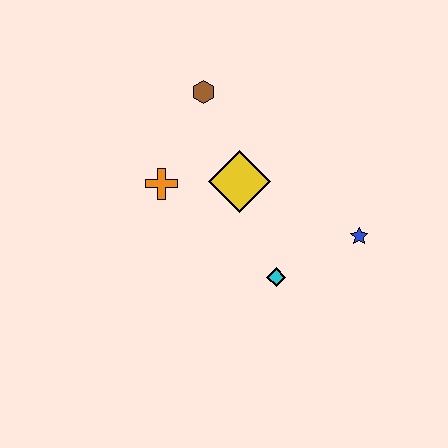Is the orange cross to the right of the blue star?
No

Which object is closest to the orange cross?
The yellow diamond is closest to the orange cross.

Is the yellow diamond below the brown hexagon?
Yes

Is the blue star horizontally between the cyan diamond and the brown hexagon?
No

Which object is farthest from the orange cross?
The blue star is farthest from the orange cross.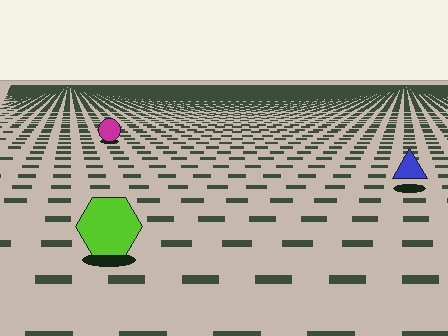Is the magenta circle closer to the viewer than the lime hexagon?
No. The lime hexagon is closer — you can tell from the texture gradient: the ground texture is coarser near it.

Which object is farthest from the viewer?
The magenta circle is farthest from the viewer. It appears smaller and the ground texture around it is denser.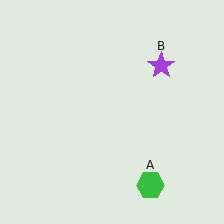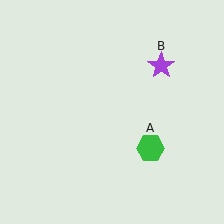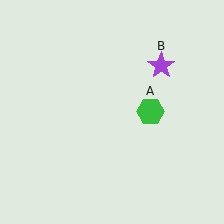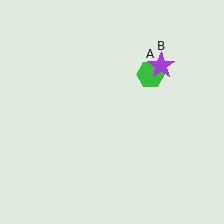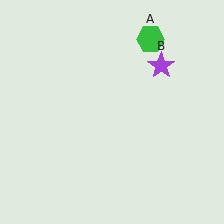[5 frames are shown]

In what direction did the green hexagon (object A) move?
The green hexagon (object A) moved up.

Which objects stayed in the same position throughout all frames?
Purple star (object B) remained stationary.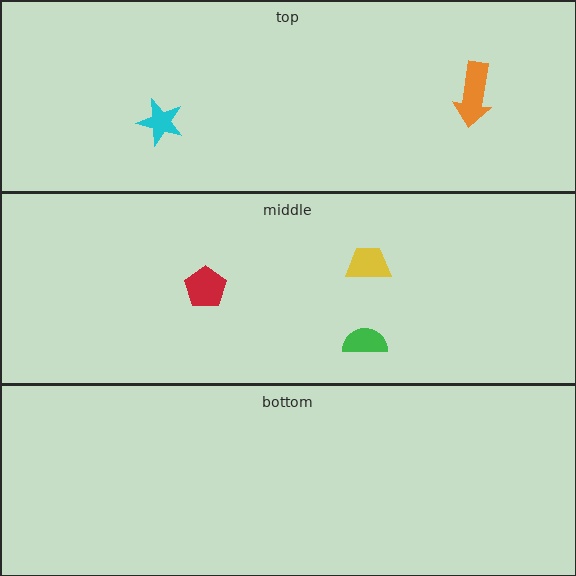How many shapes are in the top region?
2.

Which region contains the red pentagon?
The middle region.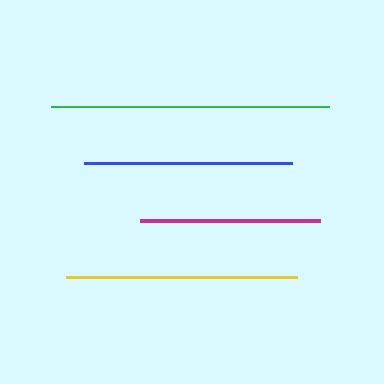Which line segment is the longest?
The green line is the longest at approximately 277 pixels.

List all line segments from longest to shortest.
From longest to shortest: green, yellow, blue, magenta.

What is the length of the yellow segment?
The yellow segment is approximately 231 pixels long.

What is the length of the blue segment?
The blue segment is approximately 208 pixels long.